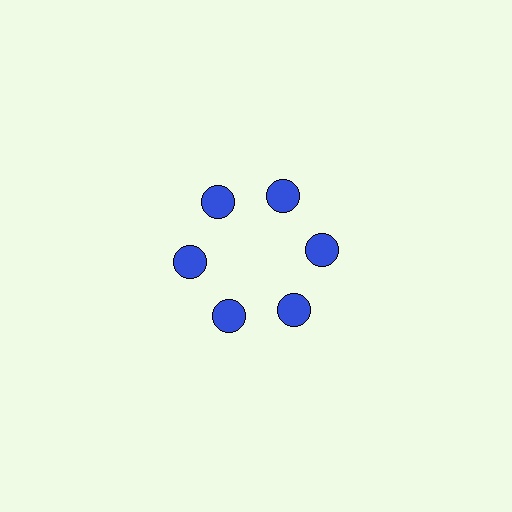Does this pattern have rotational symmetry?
Yes, this pattern has 6-fold rotational symmetry. It looks the same after rotating 60 degrees around the center.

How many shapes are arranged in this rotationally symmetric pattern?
There are 6 shapes, arranged in 6 groups of 1.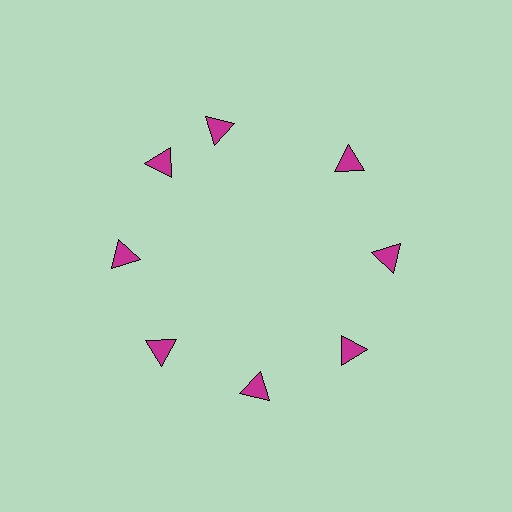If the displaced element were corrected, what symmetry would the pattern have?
It would have 8-fold rotational symmetry — the pattern would map onto itself every 45 degrees.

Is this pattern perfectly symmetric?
No. The 8 magenta triangles are arranged in a ring, but one element near the 12 o'clock position is rotated out of alignment along the ring, breaking the 8-fold rotational symmetry.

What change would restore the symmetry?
The symmetry would be restored by rotating it back into even spacing with its neighbors so that all 8 triangles sit at equal angles and equal distance from the center.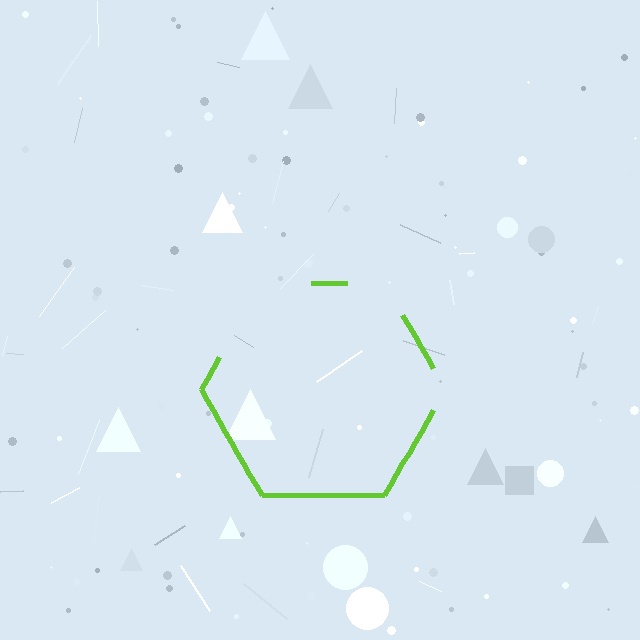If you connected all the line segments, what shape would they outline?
They would outline a hexagon.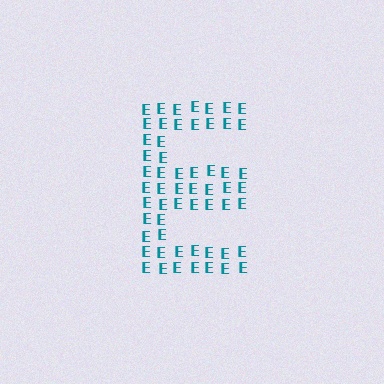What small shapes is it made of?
It is made of small letter E's.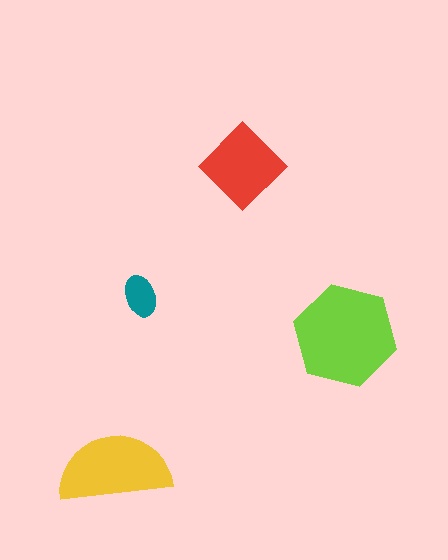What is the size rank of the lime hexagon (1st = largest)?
1st.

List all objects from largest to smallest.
The lime hexagon, the yellow semicircle, the red diamond, the teal ellipse.